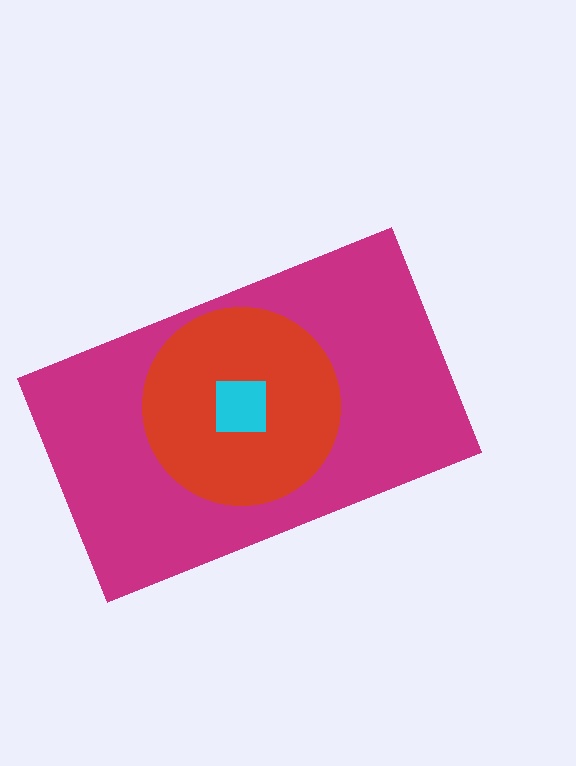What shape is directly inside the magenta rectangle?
The red circle.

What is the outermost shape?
The magenta rectangle.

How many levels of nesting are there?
3.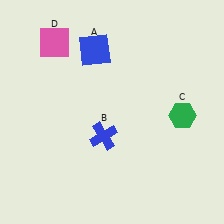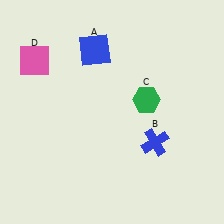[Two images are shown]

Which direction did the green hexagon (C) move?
The green hexagon (C) moved left.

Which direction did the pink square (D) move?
The pink square (D) moved left.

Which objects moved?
The objects that moved are: the blue cross (B), the green hexagon (C), the pink square (D).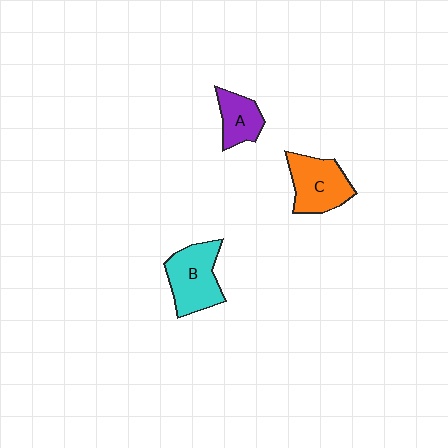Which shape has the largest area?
Shape B (cyan).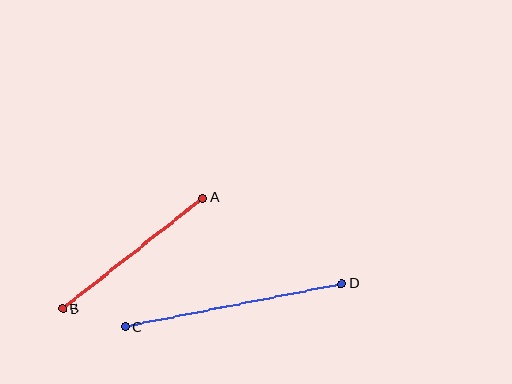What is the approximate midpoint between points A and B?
The midpoint is at approximately (133, 253) pixels.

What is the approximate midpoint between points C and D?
The midpoint is at approximately (233, 305) pixels.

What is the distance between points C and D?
The distance is approximately 221 pixels.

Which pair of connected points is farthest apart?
Points C and D are farthest apart.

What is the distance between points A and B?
The distance is approximately 179 pixels.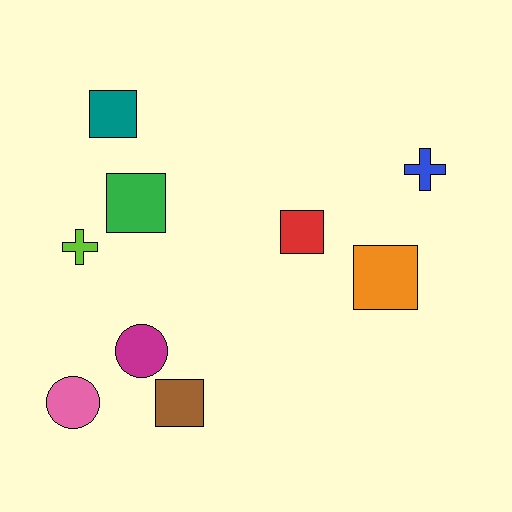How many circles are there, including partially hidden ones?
There are 2 circles.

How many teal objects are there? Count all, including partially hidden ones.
There is 1 teal object.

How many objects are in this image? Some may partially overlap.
There are 9 objects.